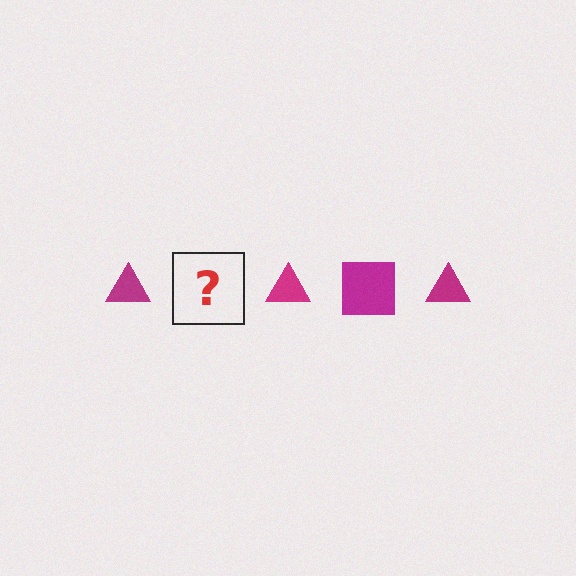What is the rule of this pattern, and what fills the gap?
The rule is that the pattern cycles through triangle, square shapes in magenta. The gap should be filled with a magenta square.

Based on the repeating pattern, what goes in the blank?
The blank should be a magenta square.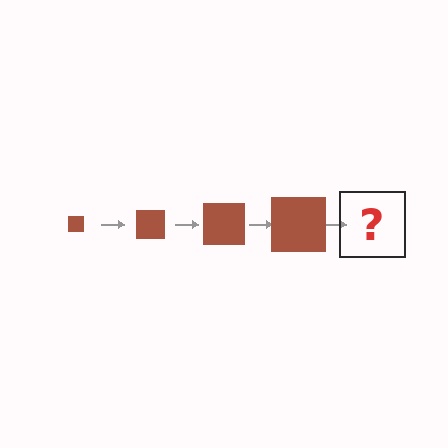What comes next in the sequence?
The next element should be a brown square, larger than the previous one.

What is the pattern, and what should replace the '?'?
The pattern is that the square gets progressively larger each step. The '?' should be a brown square, larger than the previous one.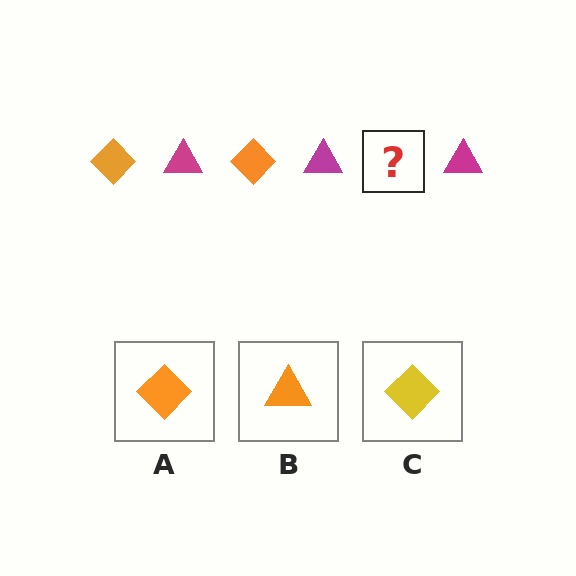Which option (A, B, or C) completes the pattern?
A.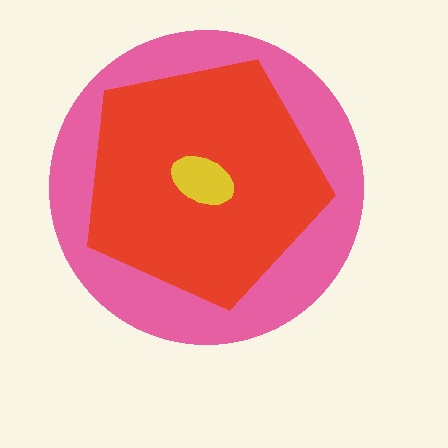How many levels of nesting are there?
3.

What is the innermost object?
The yellow ellipse.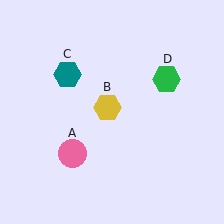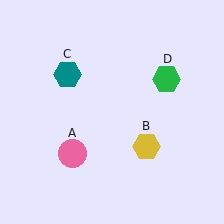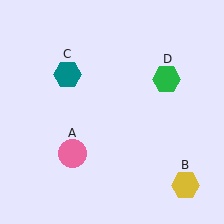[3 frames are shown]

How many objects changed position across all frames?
1 object changed position: yellow hexagon (object B).